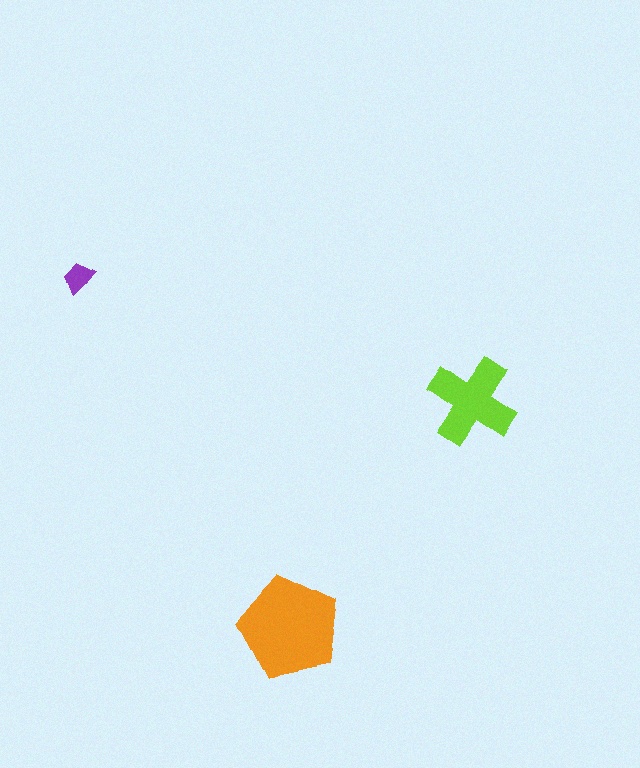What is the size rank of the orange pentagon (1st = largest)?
1st.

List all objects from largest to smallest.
The orange pentagon, the lime cross, the purple trapezoid.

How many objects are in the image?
There are 3 objects in the image.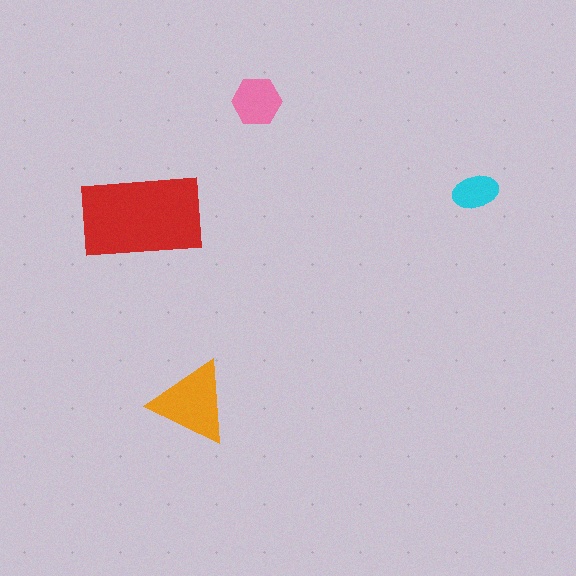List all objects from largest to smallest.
The red rectangle, the orange triangle, the pink hexagon, the cyan ellipse.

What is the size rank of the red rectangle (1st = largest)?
1st.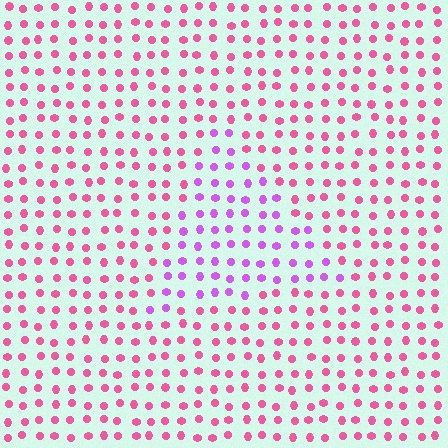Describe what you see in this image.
The image is filled with small pink elements in a uniform arrangement. A triangle-shaped region is visible where the elements are tinted to a slightly different hue, forming a subtle color boundary.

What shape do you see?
I see a triangle.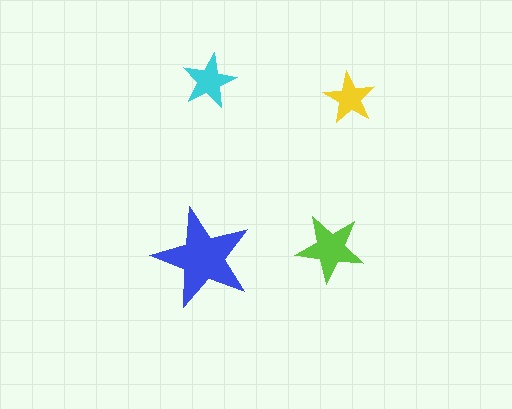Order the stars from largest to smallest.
the blue one, the lime one, the cyan one, the yellow one.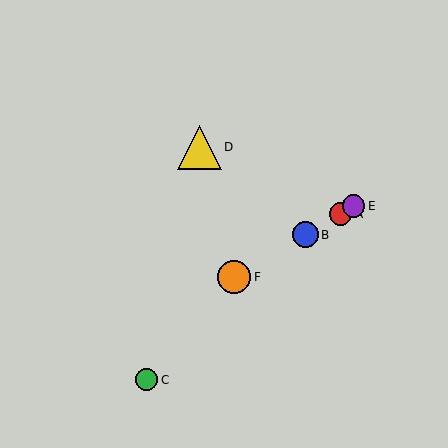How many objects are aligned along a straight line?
4 objects (A, B, E, F) are aligned along a straight line.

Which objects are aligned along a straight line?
Objects A, B, E, F are aligned along a straight line.